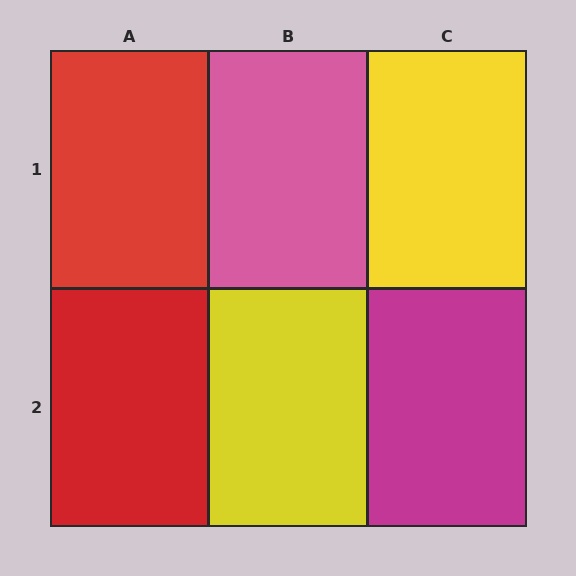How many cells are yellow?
2 cells are yellow.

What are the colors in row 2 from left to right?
Red, yellow, magenta.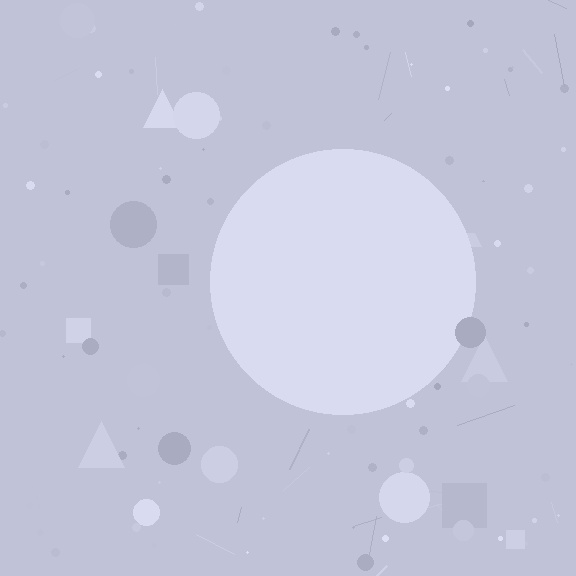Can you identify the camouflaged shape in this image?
The camouflaged shape is a circle.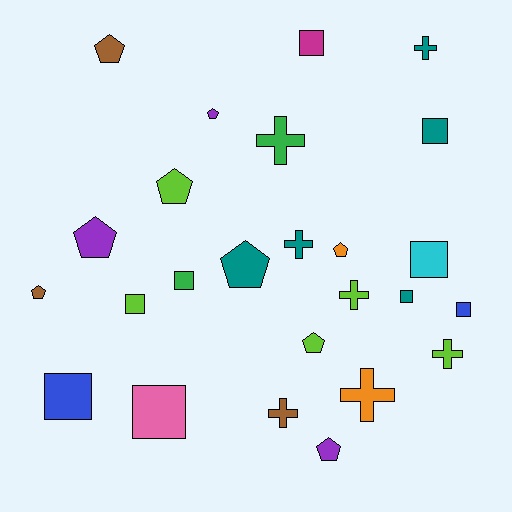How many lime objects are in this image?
There are 5 lime objects.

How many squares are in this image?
There are 9 squares.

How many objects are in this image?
There are 25 objects.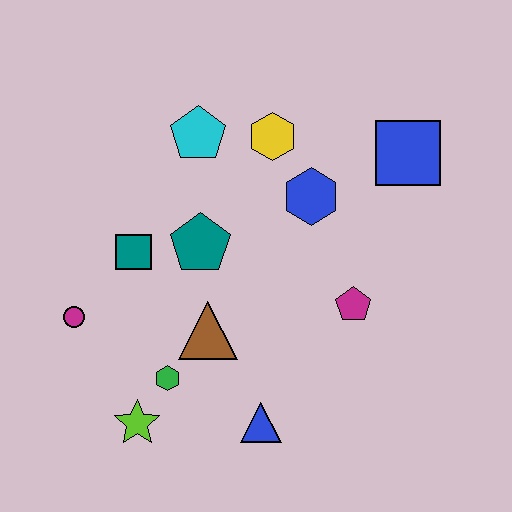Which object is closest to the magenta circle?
The teal square is closest to the magenta circle.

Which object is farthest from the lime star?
The blue square is farthest from the lime star.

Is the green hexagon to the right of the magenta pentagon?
No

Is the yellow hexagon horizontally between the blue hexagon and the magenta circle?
Yes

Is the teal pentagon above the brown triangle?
Yes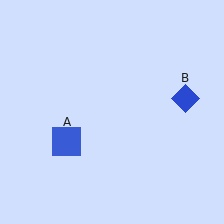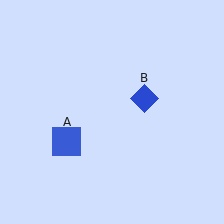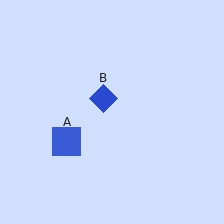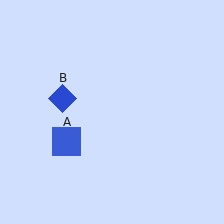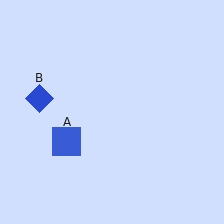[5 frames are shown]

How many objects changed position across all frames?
1 object changed position: blue diamond (object B).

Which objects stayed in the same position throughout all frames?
Blue square (object A) remained stationary.